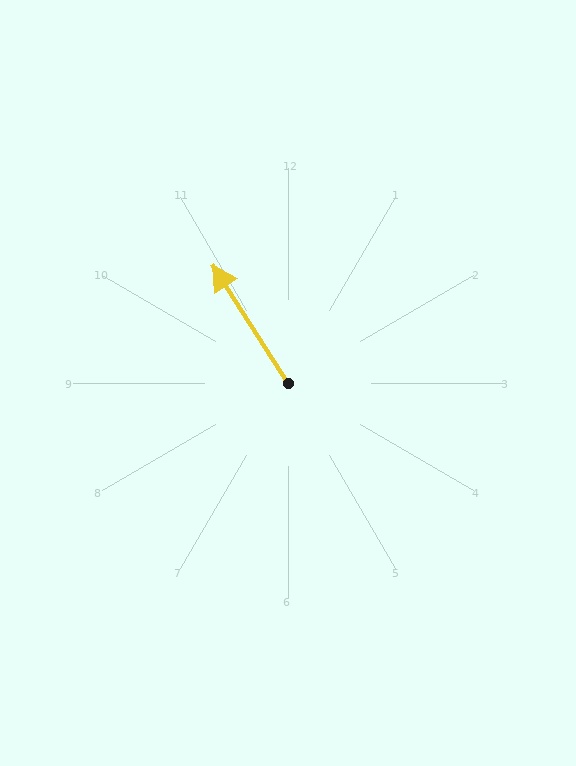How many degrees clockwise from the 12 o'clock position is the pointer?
Approximately 327 degrees.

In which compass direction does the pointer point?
Northwest.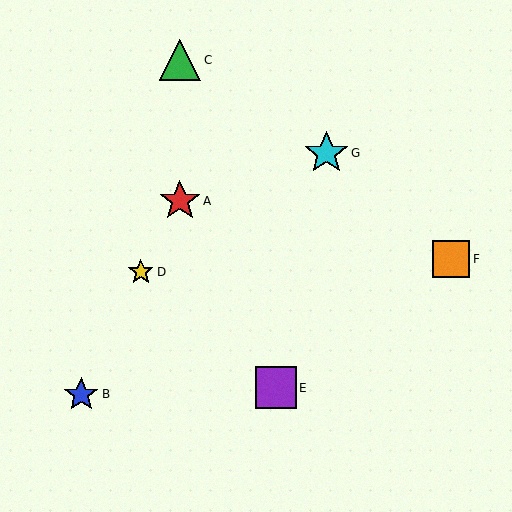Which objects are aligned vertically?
Objects A, C are aligned vertically.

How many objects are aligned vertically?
2 objects (A, C) are aligned vertically.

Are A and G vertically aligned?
No, A is at x≈180 and G is at x≈326.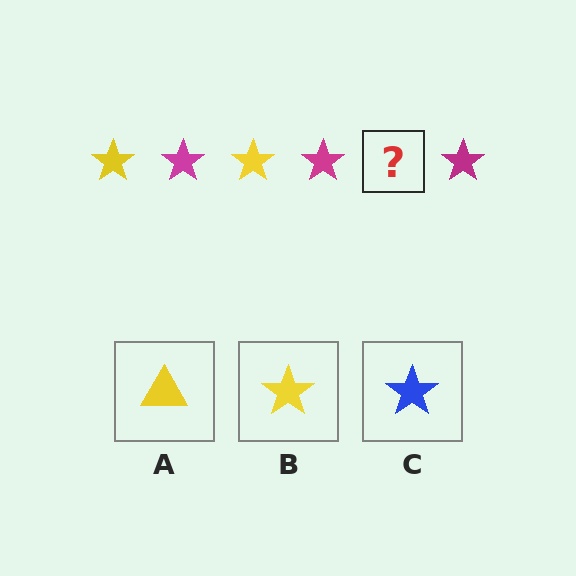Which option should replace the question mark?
Option B.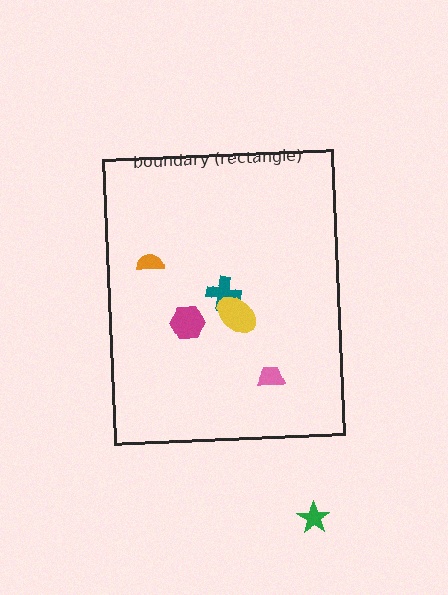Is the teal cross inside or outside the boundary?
Inside.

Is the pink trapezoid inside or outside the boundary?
Inside.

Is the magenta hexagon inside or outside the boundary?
Inside.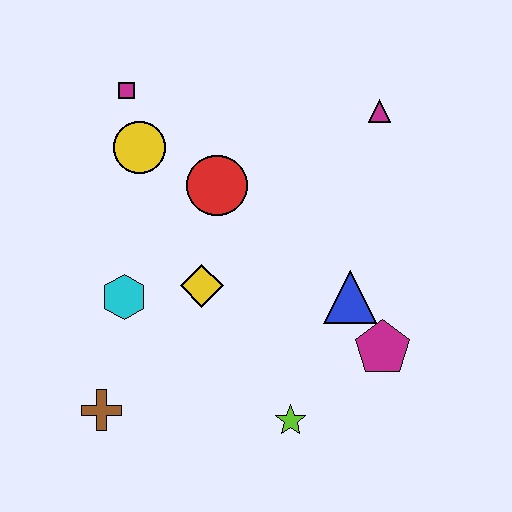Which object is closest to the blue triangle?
The magenta pentagon is closest to the blue triangle.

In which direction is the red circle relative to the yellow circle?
The red circle is to the right of the yellow circle.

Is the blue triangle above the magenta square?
No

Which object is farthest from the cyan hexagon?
The magenta triangle is farthest from the cyan hexagon.